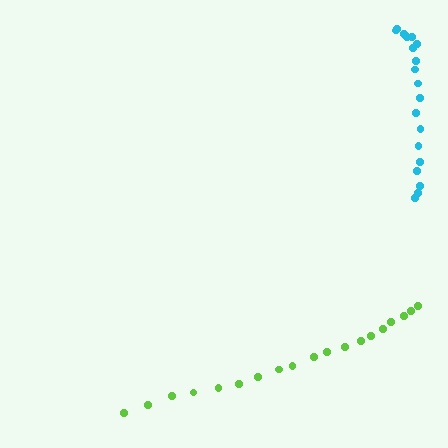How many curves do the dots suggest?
There are 2 distinct paths.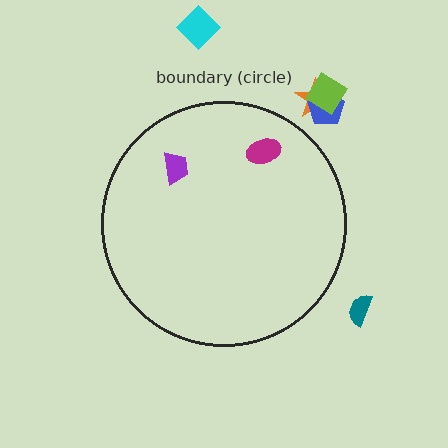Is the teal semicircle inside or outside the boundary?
Outside.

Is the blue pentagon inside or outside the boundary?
Outside.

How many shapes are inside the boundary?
2 inside, 5 outside.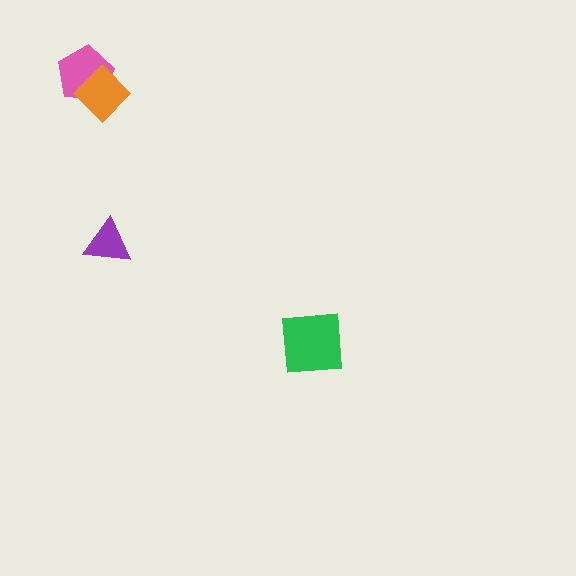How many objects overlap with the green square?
0 objects overlap with the green square.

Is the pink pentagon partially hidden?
Yes, it is partially covered by another shape.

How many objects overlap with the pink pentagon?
1 object overlaps with the pink pentagon.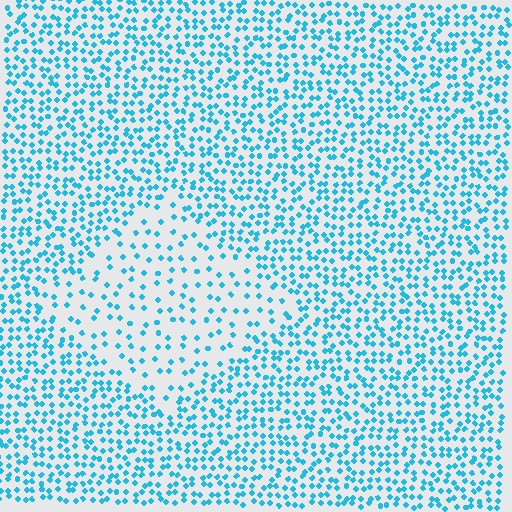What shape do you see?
I see a diamond.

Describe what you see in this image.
The image contains small cyan elements arranged at two different densities. A diamond-shaped region is visible where the elements are less densely packed than the surrounding area.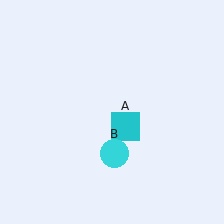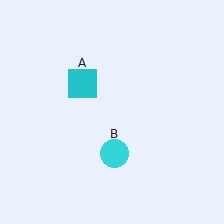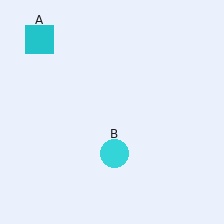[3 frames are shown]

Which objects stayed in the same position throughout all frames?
Cyan circle (object B) remained stationary.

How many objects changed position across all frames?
1 object changed position: cyan square (object A).